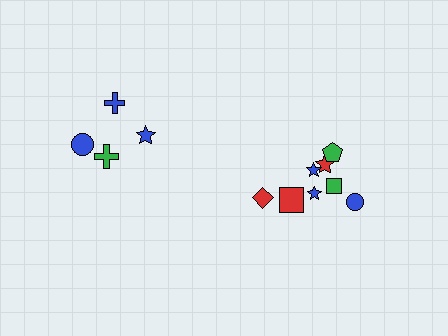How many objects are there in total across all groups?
There are 12 objects.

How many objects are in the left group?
There are 4 objects.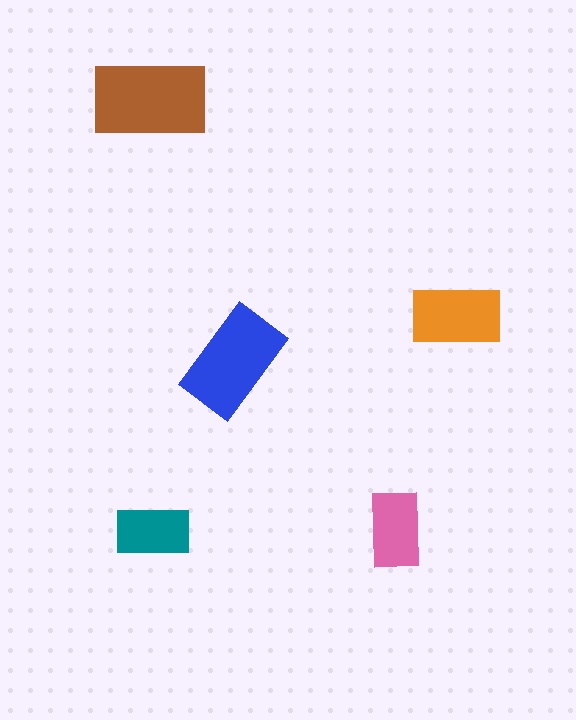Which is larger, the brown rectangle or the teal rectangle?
The brown one.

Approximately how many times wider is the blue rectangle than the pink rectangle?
About 1.5 times wider.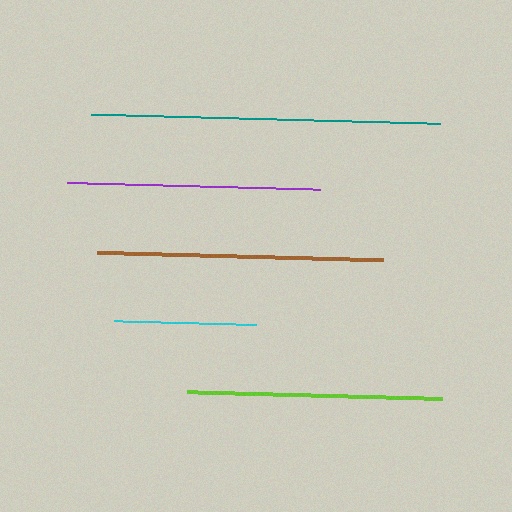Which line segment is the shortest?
The cyan line is the shortest at approximately 141 pixels.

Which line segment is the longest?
The teal line is the longest at approximately 349 pixels.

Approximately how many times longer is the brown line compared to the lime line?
The brown line is approximately 1.1 times the length of the lime line.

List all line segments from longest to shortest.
From longest to shortest: teal, brown, lime, purple, cyan.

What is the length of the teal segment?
The teal segment is approximately 349 pixels long.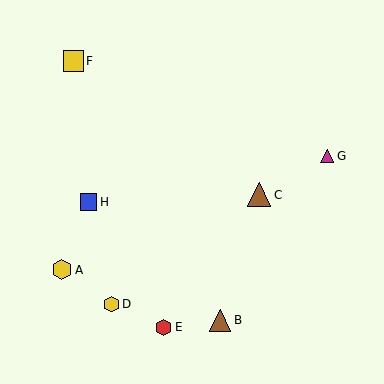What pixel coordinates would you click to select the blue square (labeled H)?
Click at (89, 202) to select the blue square H.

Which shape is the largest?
The brown triangle (labeled C) is the largest.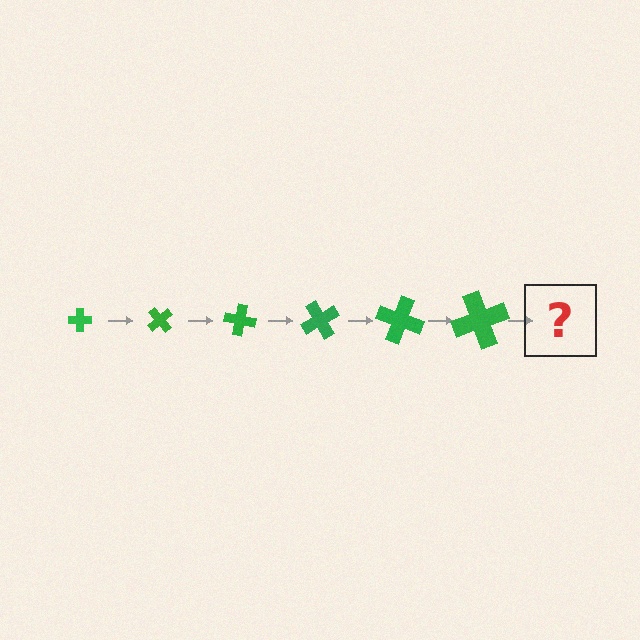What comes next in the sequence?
The next element should be a cross, larger than the previous one and rotated 300 degrees from the start.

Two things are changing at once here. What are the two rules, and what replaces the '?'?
The two rules are that the cross grows larger each step and it rotates 50 degrees each step. The '?' should be a cross, larger than the previous one and rotated 300 degrees from the start.